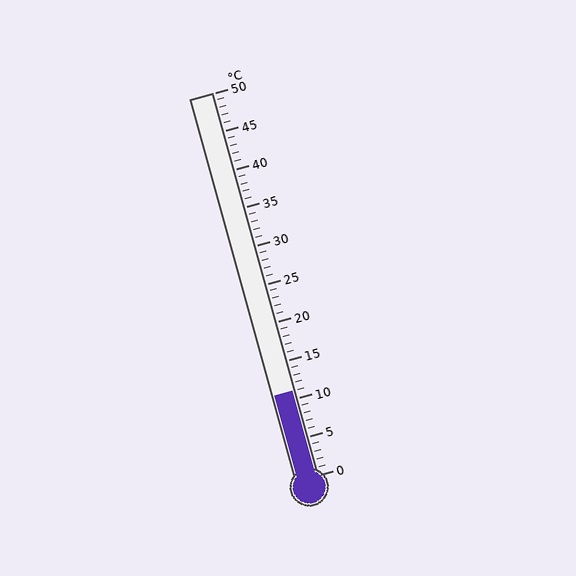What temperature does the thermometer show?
The thermometer shows approximately 11°C.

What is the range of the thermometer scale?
The thermometer scale ranges from 0°C to 50°C.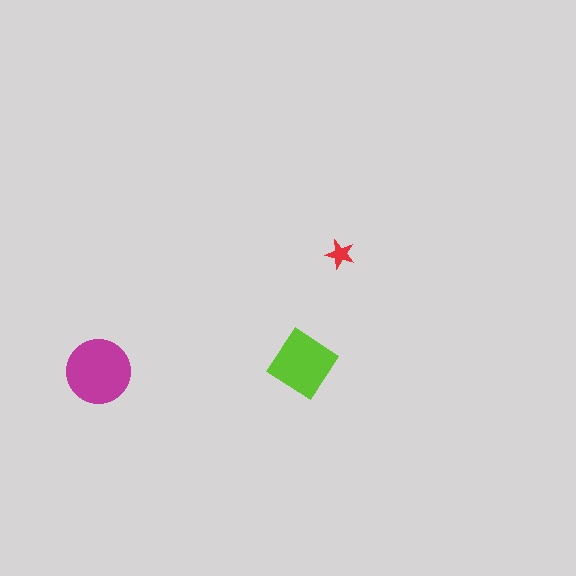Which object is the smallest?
The red star.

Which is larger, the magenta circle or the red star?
The magenta circle.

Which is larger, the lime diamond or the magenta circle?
The magenta circle.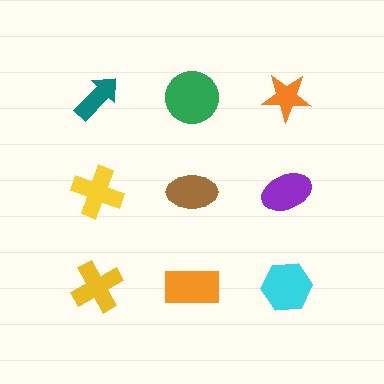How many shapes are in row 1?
3 shapes.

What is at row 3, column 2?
An orange rectangle.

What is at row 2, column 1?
A yellow cross.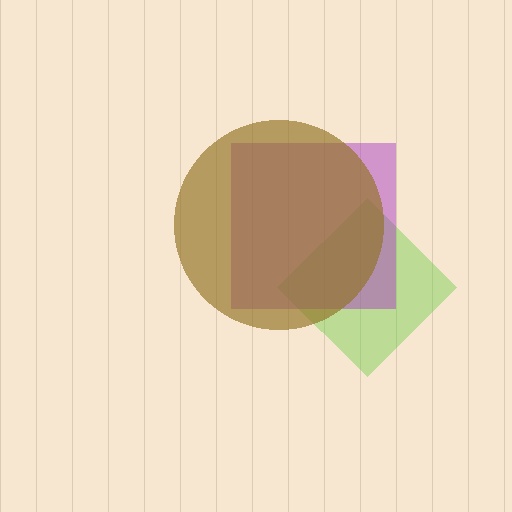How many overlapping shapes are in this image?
There are 3 overlapping shapes in the image.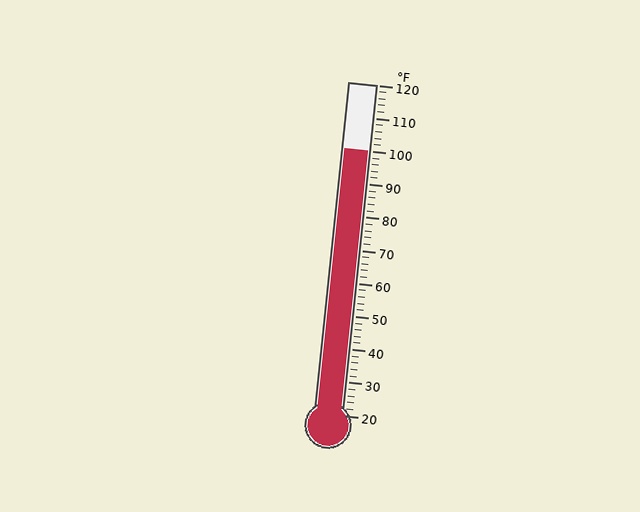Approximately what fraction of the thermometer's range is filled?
The thermometer is filled to approximately 80% of its range.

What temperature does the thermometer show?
The thermometer shows approximately 100°F.